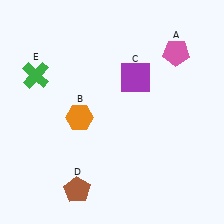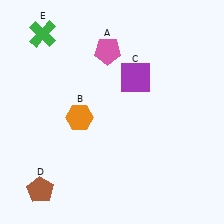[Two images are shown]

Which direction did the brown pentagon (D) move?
The brown pentagon (D) moved left.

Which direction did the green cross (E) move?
The green cross (E) moved up.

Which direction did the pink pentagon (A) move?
The pink pentagon (A) moved left.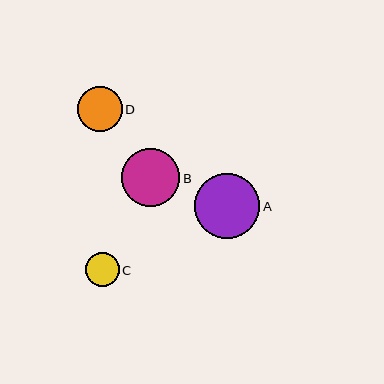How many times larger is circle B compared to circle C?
Circle B is approximately 1.7 times the size of circle C.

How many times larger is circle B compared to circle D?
Circle B is approximately 1.3 times the size of circle D.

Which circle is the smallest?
Circle C is the smallest with a size of approximately 34 pixels.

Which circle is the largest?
Circle A is the largest with a size of approximately 66 pixels.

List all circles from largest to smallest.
From largest to smallest: A, B, D, C.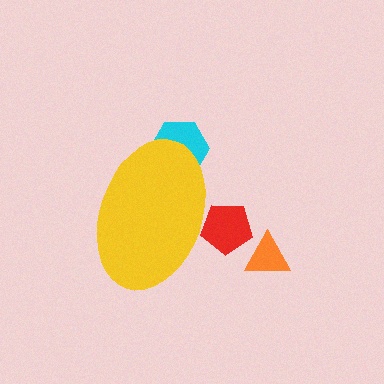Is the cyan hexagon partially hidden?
Yes, the cyan hexagon is partially hidden behind the yellow ellipse.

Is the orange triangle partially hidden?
No, the orange triangle is fully visible.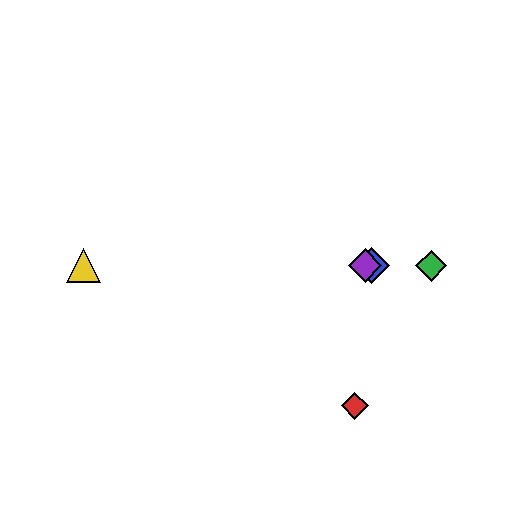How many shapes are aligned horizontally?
4 shapes (the blue diamond, the green diamond, the yellow triangle, the purple diamond) are aligned horizontally.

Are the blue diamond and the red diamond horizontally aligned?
No, the blue diamond is at y≈266 and the red diamond is at y≈406.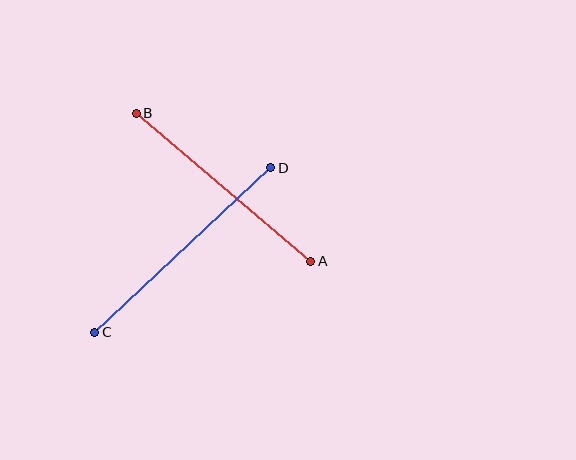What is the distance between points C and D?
The distance is approximately 241 pixels.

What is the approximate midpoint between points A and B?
The midpoint is at approximately (223, 187) pixels.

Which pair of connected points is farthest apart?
Points C and D are farthest apart.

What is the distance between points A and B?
The distance is approximately 229 pixels.